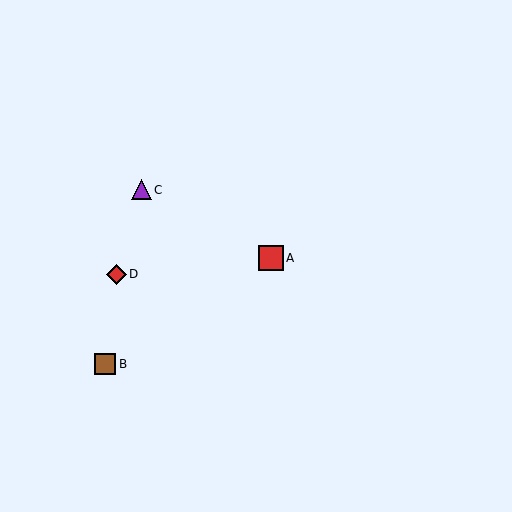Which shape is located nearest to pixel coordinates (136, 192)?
The purple triangle (labeled C) at (141, 190) is nearest to that location.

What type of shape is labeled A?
Shape A is a red square.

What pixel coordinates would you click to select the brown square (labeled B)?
Click at (105, 364) to select the brown square B.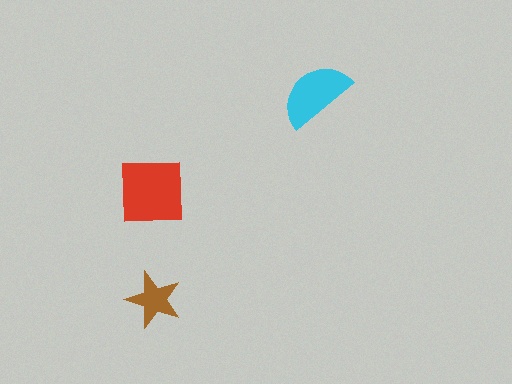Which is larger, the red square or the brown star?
The red square.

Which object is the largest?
The red square.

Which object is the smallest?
The brown star.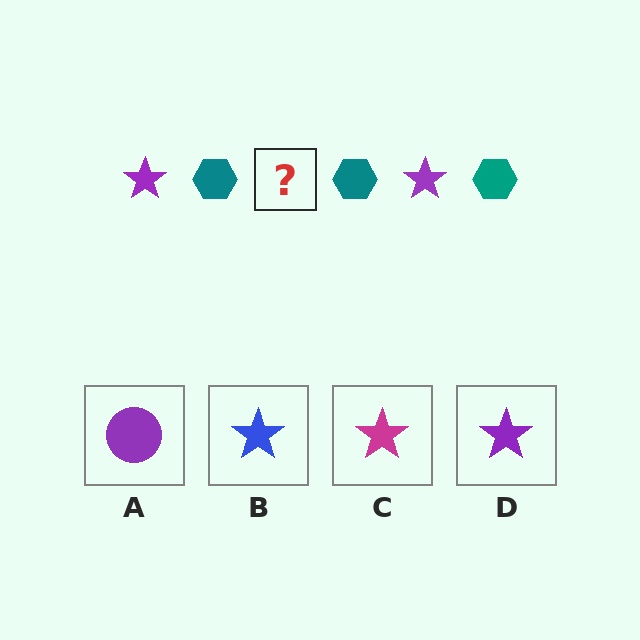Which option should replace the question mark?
Option D.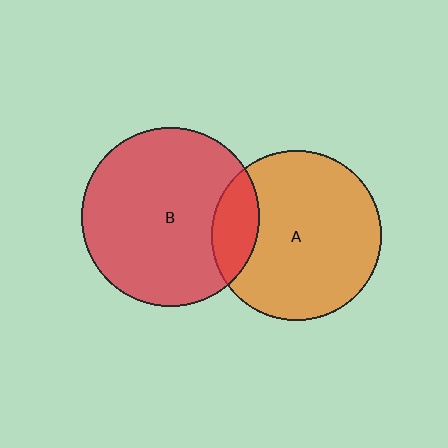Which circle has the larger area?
Circle B (red).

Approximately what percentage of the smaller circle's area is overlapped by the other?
Approximately 15%.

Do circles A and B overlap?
Yes.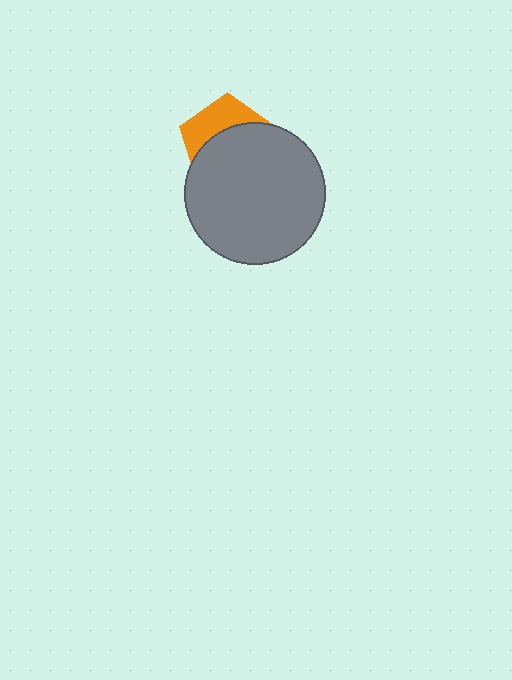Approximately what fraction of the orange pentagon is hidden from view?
Roughly 63% of the orange pentagon is hidden behind the gray circle.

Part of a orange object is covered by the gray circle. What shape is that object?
It is a pentagon.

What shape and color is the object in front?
The object in front is a gray circle.